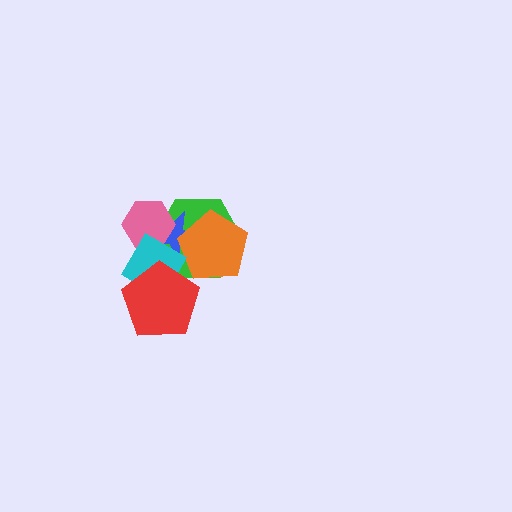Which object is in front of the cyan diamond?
The red pentagon is in front of the cyan diamond.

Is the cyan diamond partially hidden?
Yes, it is partially covered by another shape.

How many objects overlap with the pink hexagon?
3 objects overlap with the pink hexagon.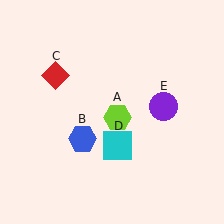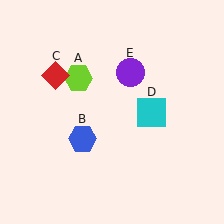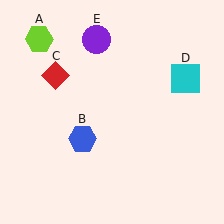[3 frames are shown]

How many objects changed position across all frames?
3 objects changed position: lime hexagon (object A), cyan square (object D), purple circle (object E).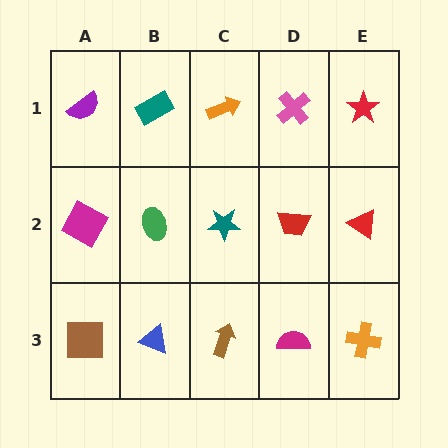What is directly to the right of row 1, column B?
An orange arrow.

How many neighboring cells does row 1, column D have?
3.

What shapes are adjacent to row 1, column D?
A red trapezoid (row 2, column D), an orange arrow (row 1, column C), a red star (row 1, column E).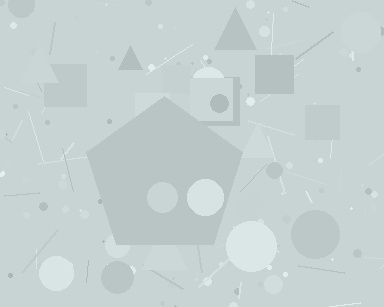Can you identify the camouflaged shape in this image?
The camouflaged shape is a pentagon.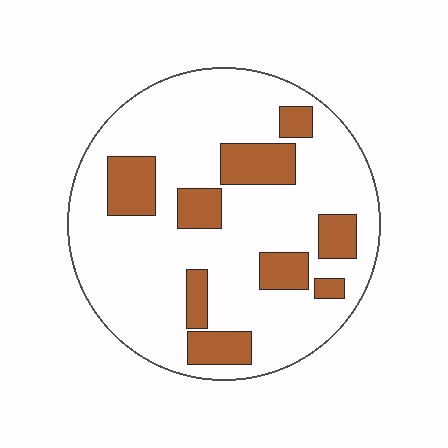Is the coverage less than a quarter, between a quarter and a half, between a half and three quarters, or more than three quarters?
Less than a quarter.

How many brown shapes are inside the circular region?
9.